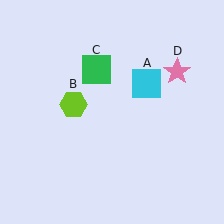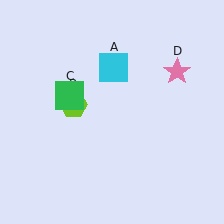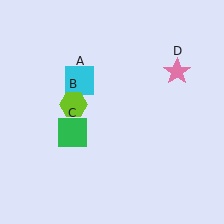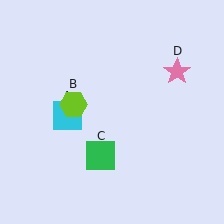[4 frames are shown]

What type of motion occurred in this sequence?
The cyan square (object A), green square (object C) rotated counterclockwise around the center of the scene.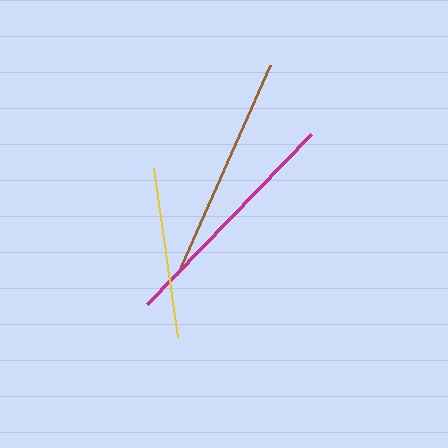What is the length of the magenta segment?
The magenta segment is approximately 237 pixels long.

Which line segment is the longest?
The magenta line is the longest at approximately 237 pixels.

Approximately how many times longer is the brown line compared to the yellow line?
The brown line is approximately 1.3 times the length of the yellow line.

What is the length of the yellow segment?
The yellow segment is approximately 171 pixels long.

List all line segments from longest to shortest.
From longest to shortest: magenta, brown, yellow.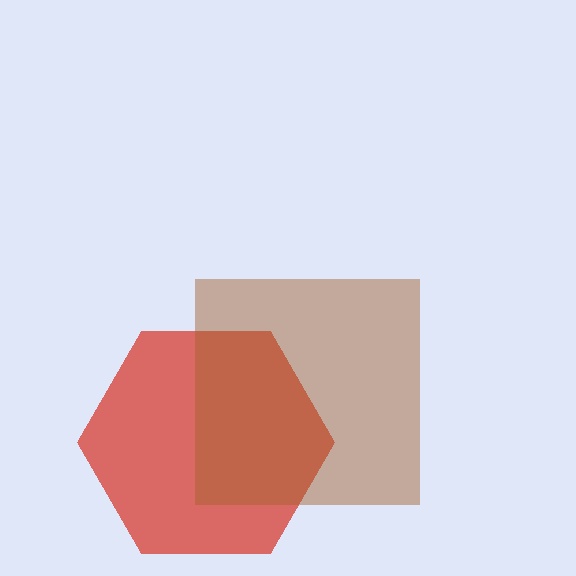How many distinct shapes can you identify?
There are 2 distinct shapes: a red hexagon, a brown square.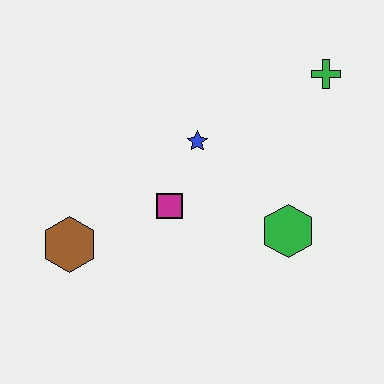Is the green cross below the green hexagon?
No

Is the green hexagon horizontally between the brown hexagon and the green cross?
Yes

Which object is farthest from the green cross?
The brown hexagon is farthest from the green cross.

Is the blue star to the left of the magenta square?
No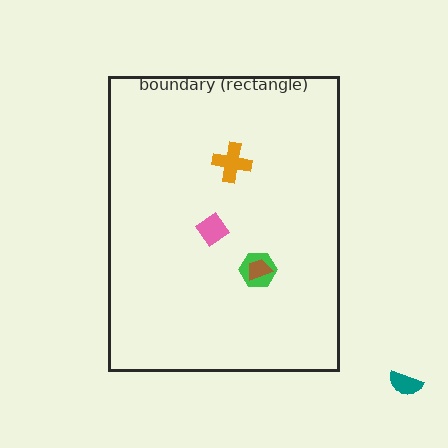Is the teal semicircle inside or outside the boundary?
Outside.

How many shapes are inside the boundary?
4 inside, 1 outside.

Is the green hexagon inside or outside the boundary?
Inside.